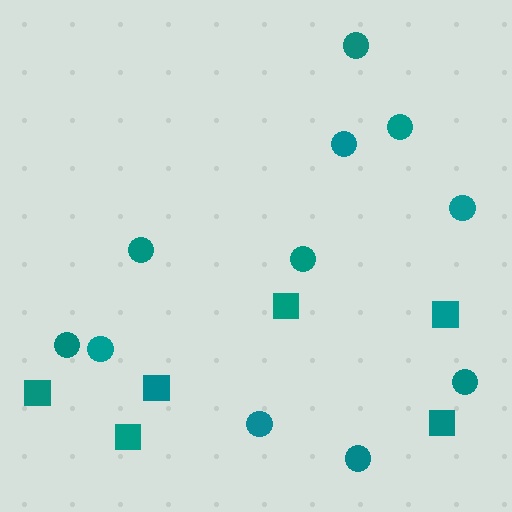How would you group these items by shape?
There are 2 groups: one group of circles (11) and one group of squares (6).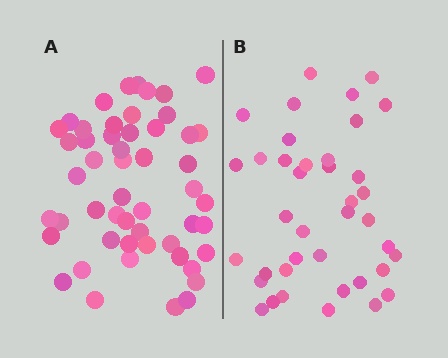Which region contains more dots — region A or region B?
Region A (the left region) has more dots.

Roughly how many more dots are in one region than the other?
Region A has approximately 15 more dots than region B.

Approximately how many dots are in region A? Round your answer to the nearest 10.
About 50 dots. (The exact count is 52, which rounds to 50.)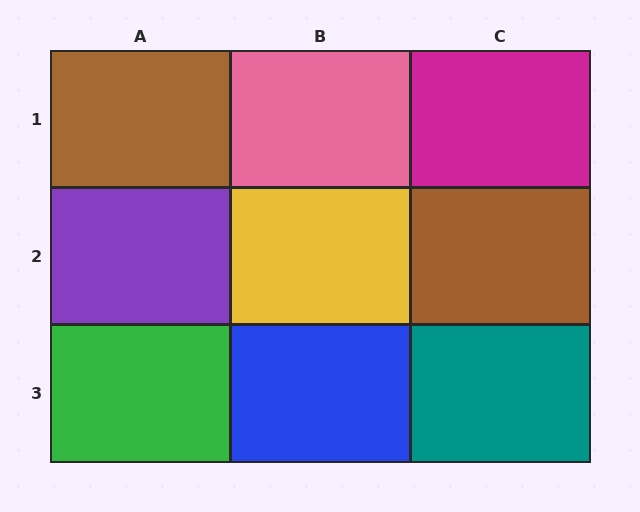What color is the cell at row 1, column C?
Magenta.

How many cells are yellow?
1 cell is yellow.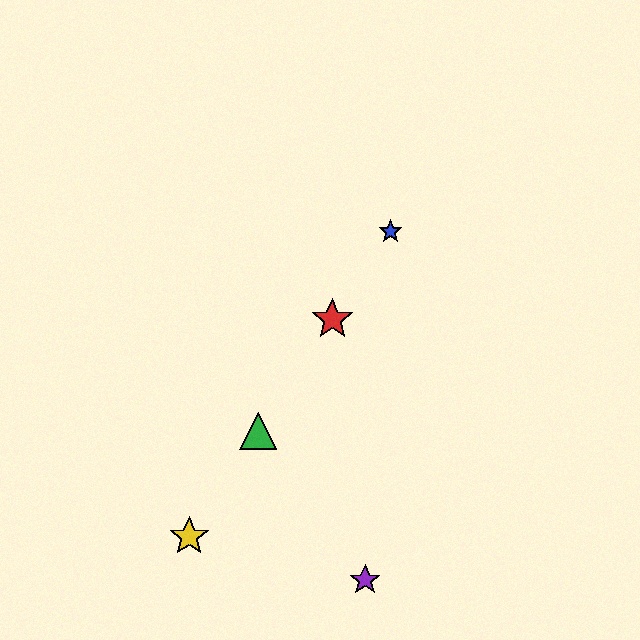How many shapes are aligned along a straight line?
4 shapes (the red star, the blue star, the green triangle, the yellow star) are aligned along a straight line.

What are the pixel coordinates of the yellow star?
The yellow star is at (189, 537).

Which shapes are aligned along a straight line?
The red star, the blue star, the green triangle, the yellow star are aligned along a straight line.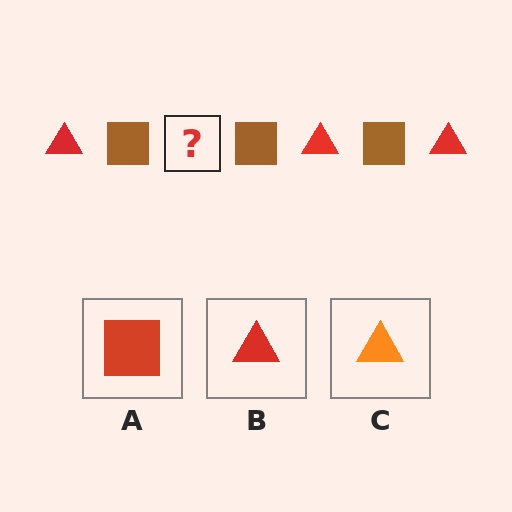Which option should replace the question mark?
Option B.